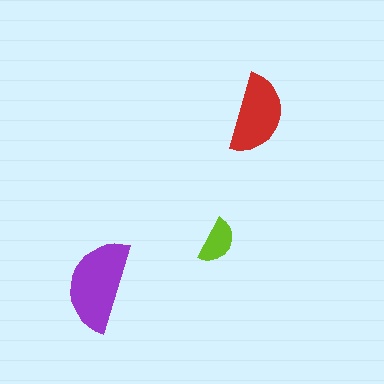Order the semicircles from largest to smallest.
the purple one, the red one, the lime one.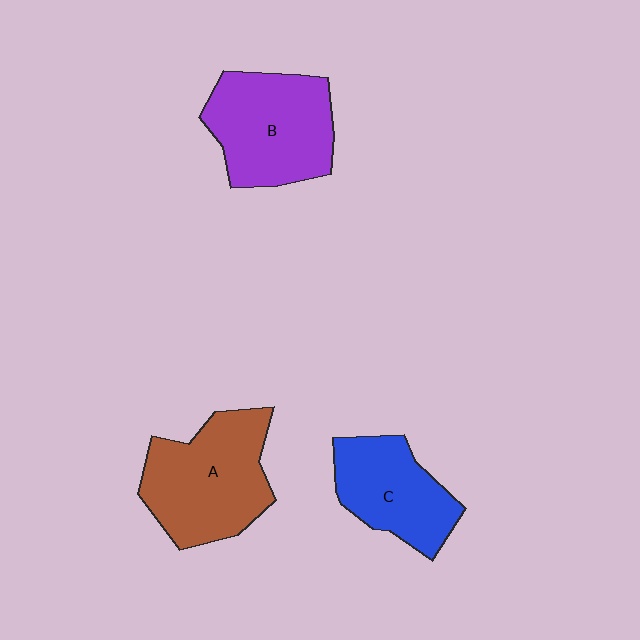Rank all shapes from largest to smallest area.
From largest to smallest: A (brown), B (purple), C (blue).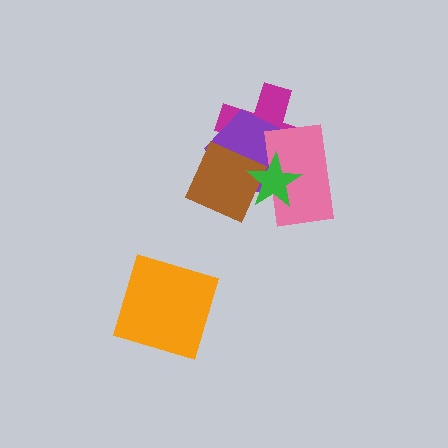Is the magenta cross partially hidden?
Yes, it is partially covered by another shape.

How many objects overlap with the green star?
4 objects overlap with the green star.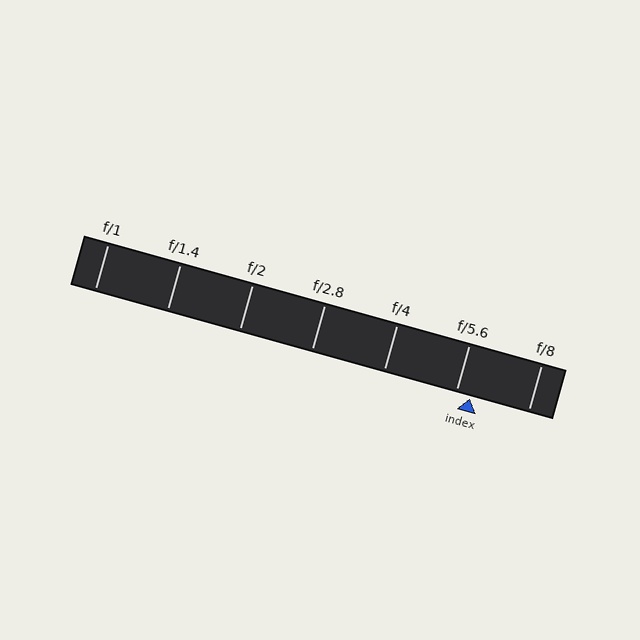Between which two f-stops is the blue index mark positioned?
The index mark is between f/5.6 and f/8.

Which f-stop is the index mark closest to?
The index mark is closest to f/5.6.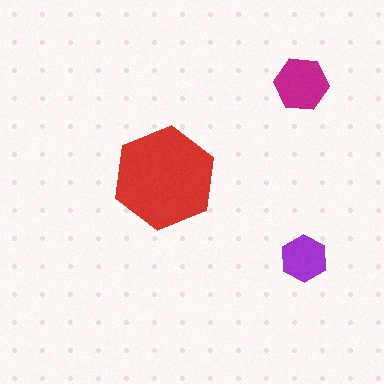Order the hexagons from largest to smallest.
the red one, the magenta one, the purple one.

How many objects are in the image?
There are 3 objects in the image.